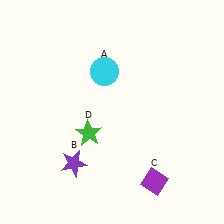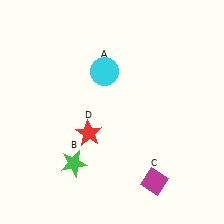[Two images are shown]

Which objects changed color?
B changed from purple to green. C changed from purple to magenta. D changed from green to red.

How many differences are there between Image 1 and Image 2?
There are 3 differences between the two images.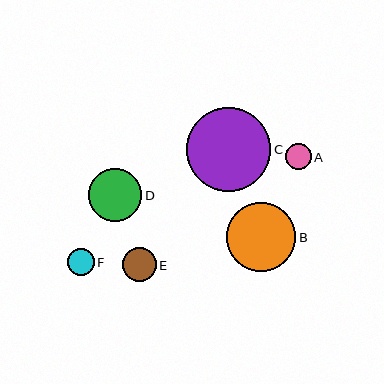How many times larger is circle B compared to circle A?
Circle B is approximately 2.7 times the size of circle A.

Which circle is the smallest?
Circle A is the smallest with a size of approximately 26 pixels.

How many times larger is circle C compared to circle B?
Circle C is approximately 1.2 times the size of circle B.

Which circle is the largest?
Circle C is the largest with a size of approximately 84 pixels.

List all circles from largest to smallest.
From largest to smallest: C, B, D, E, F, A.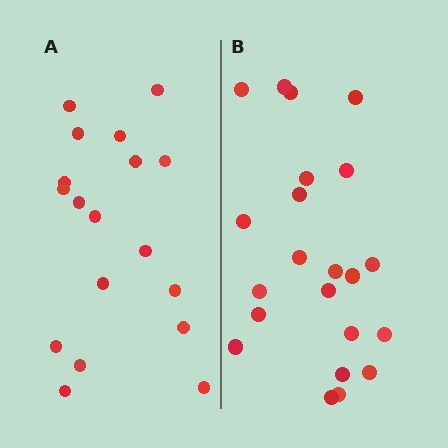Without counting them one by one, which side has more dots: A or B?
Region B (the right region) has more dots.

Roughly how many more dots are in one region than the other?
Region B has about 4 more dots than region A.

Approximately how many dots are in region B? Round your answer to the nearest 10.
About 20 dots. (The exact count is 22, which rounds to 20.)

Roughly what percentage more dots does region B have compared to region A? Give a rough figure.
About 20% more.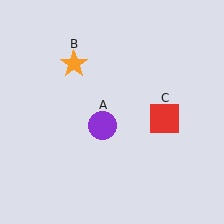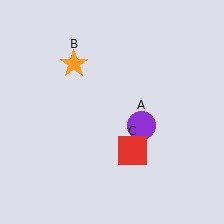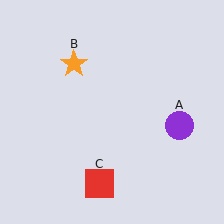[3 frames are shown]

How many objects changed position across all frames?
2 objects changed position: purple circle (object A), red square (object C).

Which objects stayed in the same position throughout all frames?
Orange star (object B) remained stationary.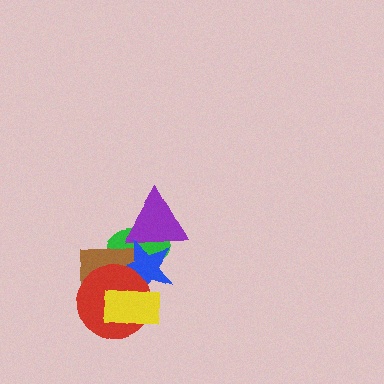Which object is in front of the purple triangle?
The blue star is in front of the purple triangle.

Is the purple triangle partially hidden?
Yes, it is partially covered by another shape.